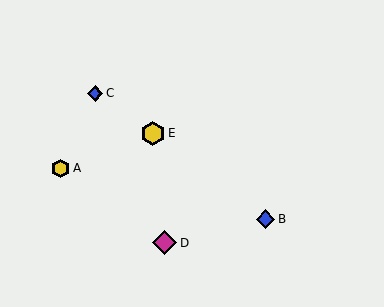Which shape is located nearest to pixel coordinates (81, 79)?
The blue diamond (labeled C) at (95, 93) is nearest to that location.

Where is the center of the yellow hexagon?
The center of the yellow hexagon is at (60, 169).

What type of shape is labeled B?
Shape B is a blue diamond.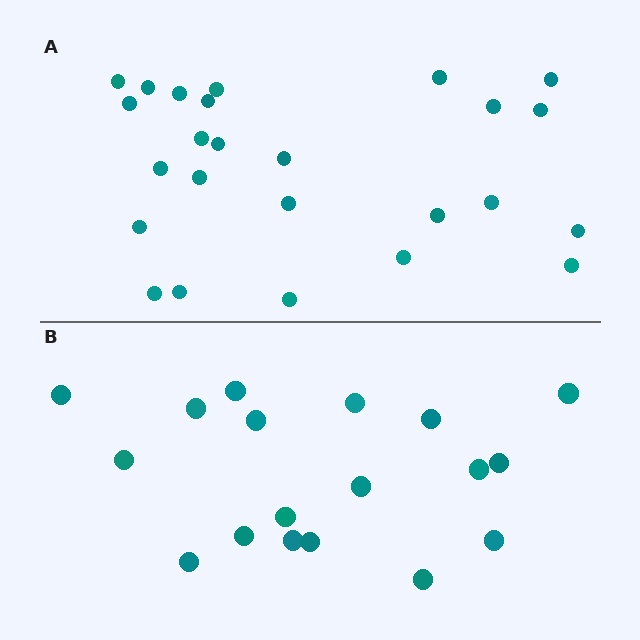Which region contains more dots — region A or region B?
Region A (the top region) has more dots.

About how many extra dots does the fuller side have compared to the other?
Region A has roughly 8 or so more dots than region B.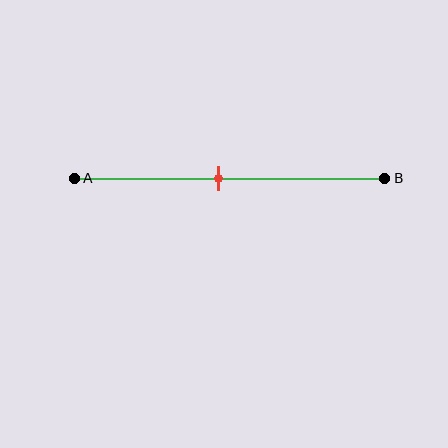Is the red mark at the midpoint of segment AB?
No, the mark is at about 45% from A, not at the 50% midpoint.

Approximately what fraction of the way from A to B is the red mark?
The red mark is approximately 45% of the way from A to B.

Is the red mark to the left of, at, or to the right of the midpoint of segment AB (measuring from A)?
The red mark is to the left of the midpoint of segment AB.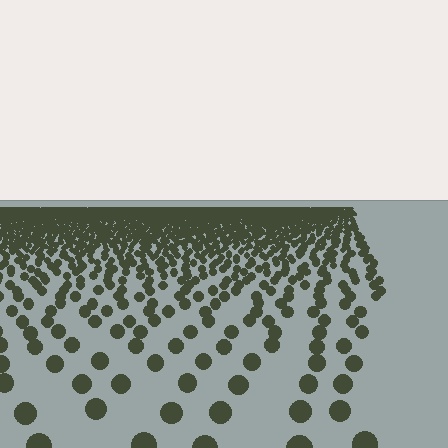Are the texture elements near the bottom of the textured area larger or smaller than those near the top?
Larger. Near the bottom, elements are closer to the viewer and appear at a bigger on-screen size.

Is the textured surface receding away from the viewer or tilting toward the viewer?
The surface is receding away from the viewer. Texture elements get smaller and denser toward the top.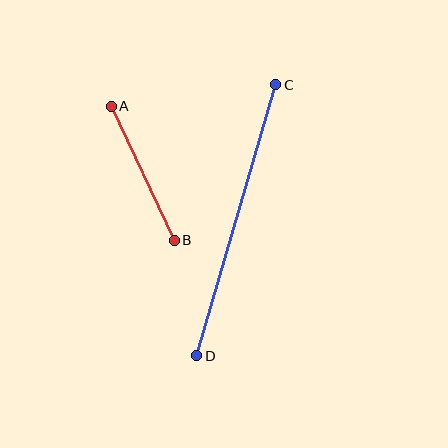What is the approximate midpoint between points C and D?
The midpoint is at approximately (236, 220) pixels.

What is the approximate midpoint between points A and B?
The midpoint is at approximately (143, 173) pixels.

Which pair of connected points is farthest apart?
Points C and D are farthest apart.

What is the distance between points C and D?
The distance is approximately 282 pixels.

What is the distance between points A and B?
The distance is approximately 148 pixels.